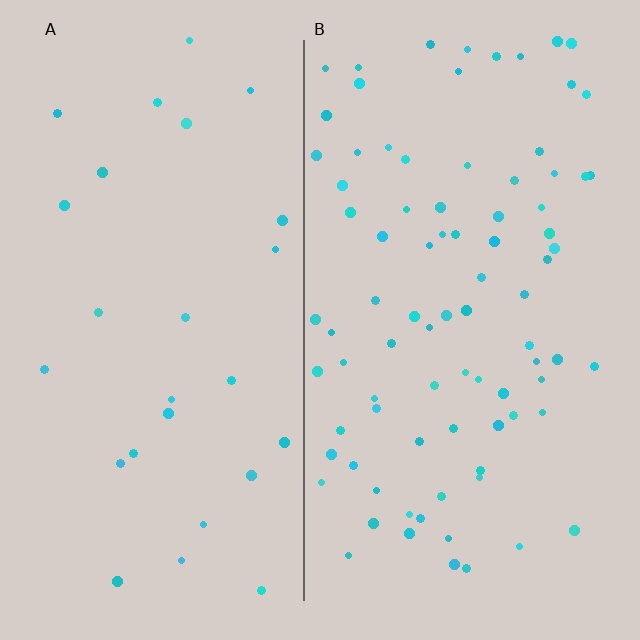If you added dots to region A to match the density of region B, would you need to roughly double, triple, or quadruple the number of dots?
Approximately triple.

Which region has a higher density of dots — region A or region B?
B (the right).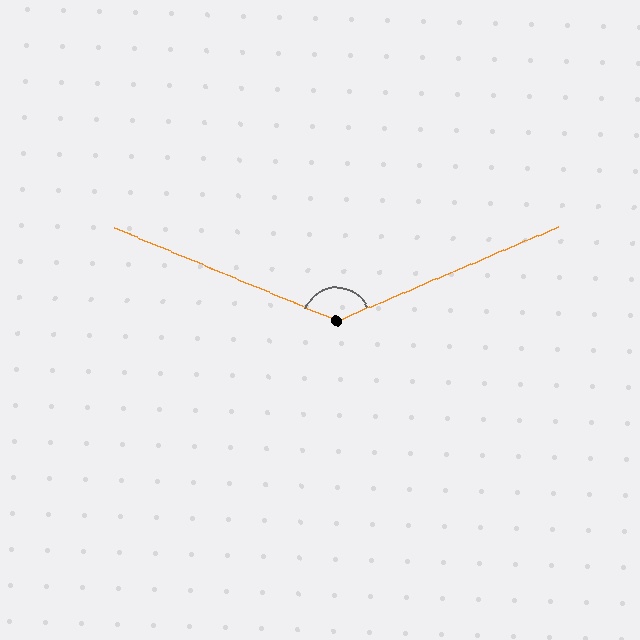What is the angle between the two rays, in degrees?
Approximately 134 degrees.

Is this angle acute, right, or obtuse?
It is obtuse.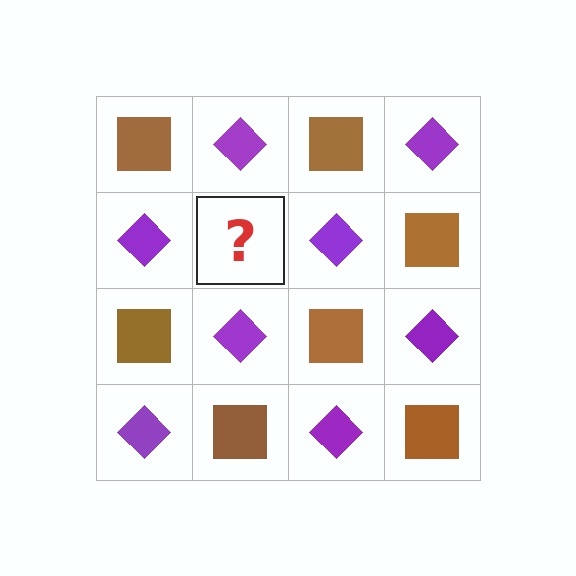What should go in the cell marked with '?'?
The missing cell should contain a brown square.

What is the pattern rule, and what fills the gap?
The rule is that it alternates brown square and purple diamond in a checkerboard pattern. The gap should be filled with a brown square.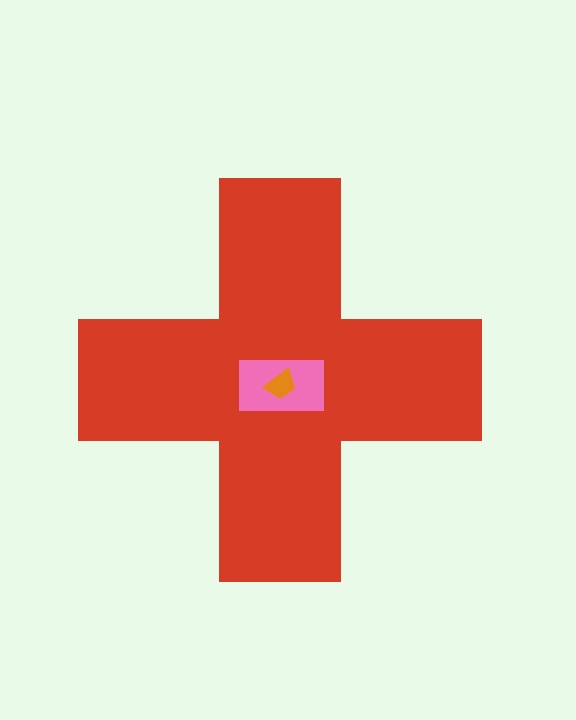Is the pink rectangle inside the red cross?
Yes.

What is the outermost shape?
The red cross.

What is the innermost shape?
The orange trapezoid.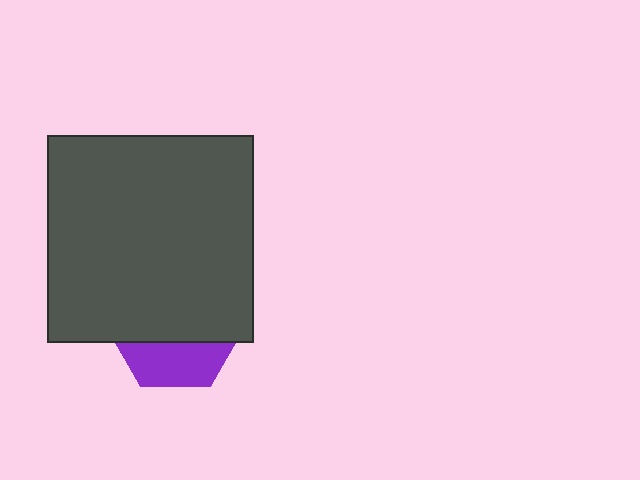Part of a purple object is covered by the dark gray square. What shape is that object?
It is a hexagon.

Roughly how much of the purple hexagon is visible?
A small part of it is visible (roughly 32%).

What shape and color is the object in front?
The object in front is a dark gray square.